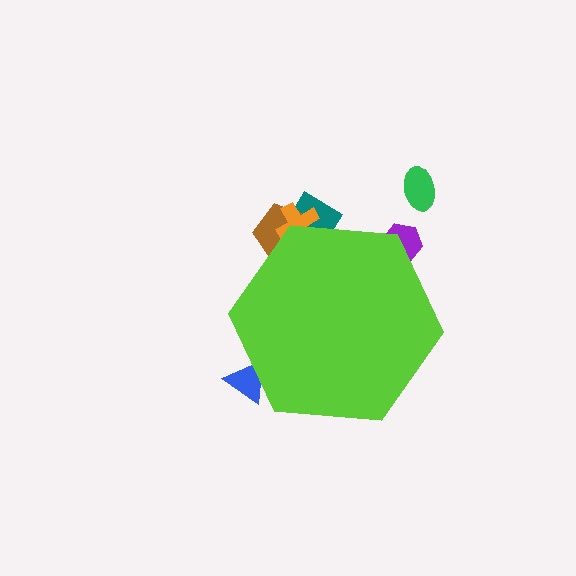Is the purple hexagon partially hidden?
Yes, the purple hexagon is partially hidden behind the lime hexagon.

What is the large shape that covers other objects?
A lime hexagon.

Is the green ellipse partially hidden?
No, the green ellipse is fully visible.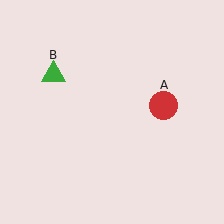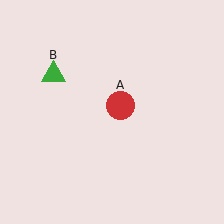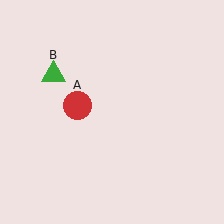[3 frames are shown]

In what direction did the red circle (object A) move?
The red circle (object A) moved left.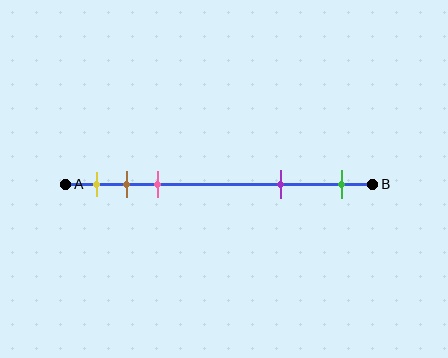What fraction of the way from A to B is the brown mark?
The brown mark is approximately 20% (0.2) of the way from A to B.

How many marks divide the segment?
There are 5 marks dividing the segment.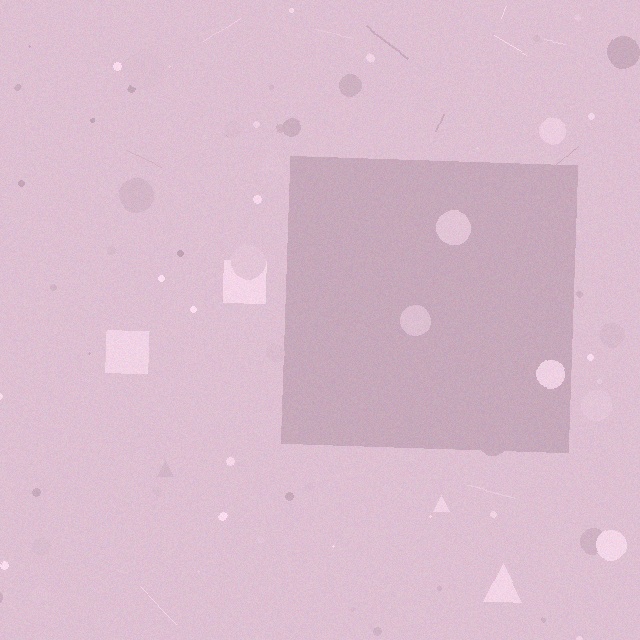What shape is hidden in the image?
A square is hidden in the image.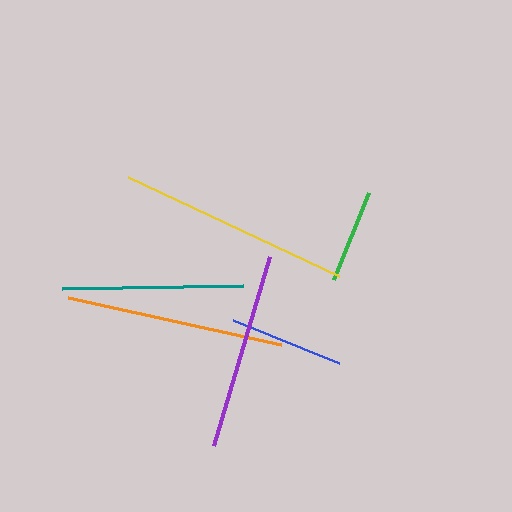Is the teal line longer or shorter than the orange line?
The orange line is longer than the teal line.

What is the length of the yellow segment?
The yellow segment is approximately 232 pixels long.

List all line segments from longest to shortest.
From longest to shortest: yellow, orange, purple, teal, blue, green.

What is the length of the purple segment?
The purple segment is approximately 197 pixels long.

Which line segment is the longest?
The yellow line is the longest at approximately 232 pixels.